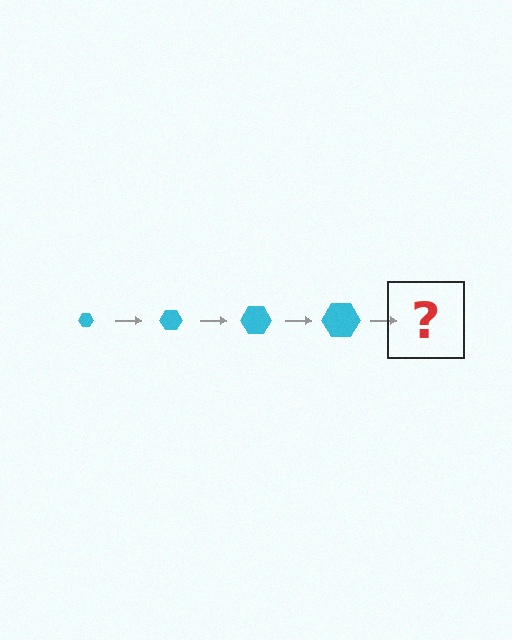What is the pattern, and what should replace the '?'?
The pattern is that the hexagon gets progressively larger each step. The '?' should be a cyan hexagon, larger than the previous one.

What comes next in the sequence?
The next element should be a cyan hexagon, larger than the previous one.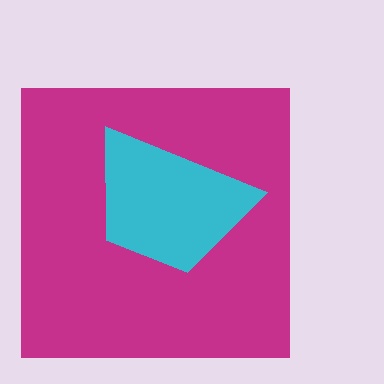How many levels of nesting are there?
2.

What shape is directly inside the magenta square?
The cyan trapezoid.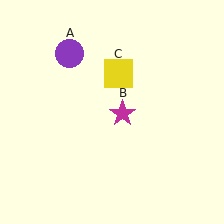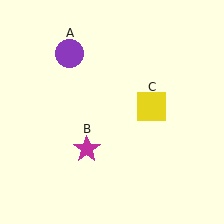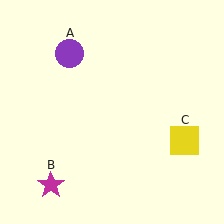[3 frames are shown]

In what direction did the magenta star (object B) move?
The magenta star (object B) moved down and to the left.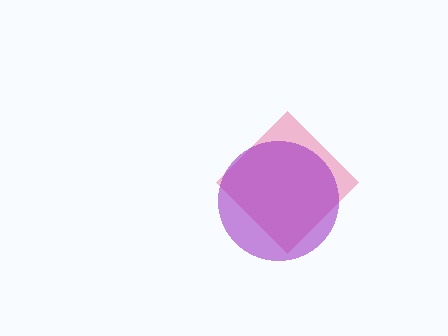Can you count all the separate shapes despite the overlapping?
Yes, there are 2 separate shapes.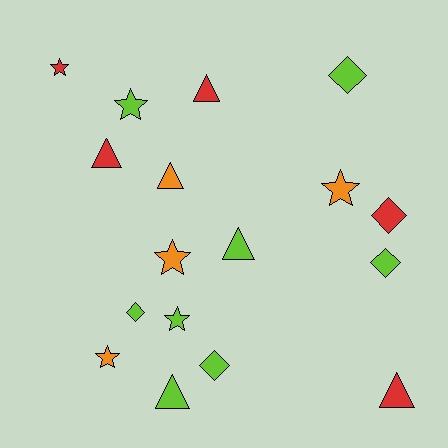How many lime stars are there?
There are 2 lime stars.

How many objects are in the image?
There are 17 objects.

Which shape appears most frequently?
Star, with 6 objects.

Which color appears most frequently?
Lime, with 8 objects.